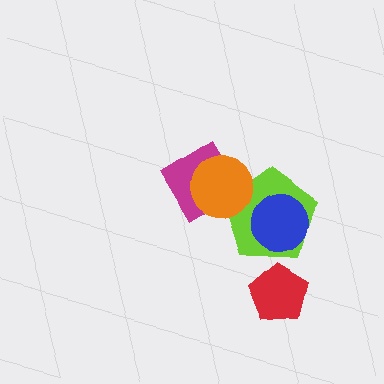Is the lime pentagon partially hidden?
Yes, it is partially covered by another shape.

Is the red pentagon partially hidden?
No, no other shape covers it.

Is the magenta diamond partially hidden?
Yes, it is partially covered by another shape.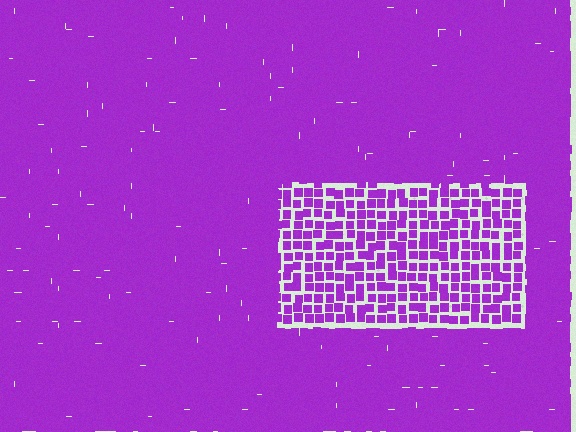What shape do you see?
I see a rectangle.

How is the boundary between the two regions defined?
The boundary is defined by a change in element density (approximately 2.0x ratio). All elements are the same color, size, and shape.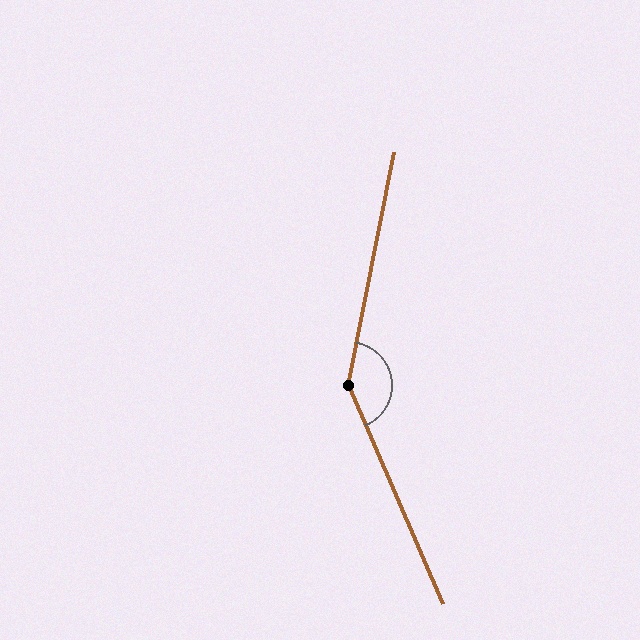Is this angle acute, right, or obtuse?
It is obtuse.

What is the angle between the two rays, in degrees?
Approximately 145 degrees.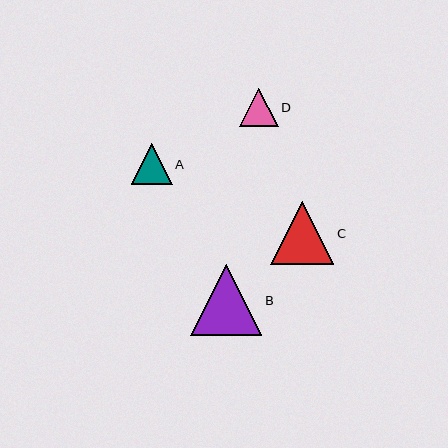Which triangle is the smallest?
Triangle D is the smallest with a size of approximately 39 pixels.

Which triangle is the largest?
Triangle B is the largest with a size of approximately 71 pixels.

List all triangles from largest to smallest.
From largest to smallest: B, C, A, D.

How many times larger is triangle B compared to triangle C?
Triangle B is approximately 1.1 times the size of triangle C.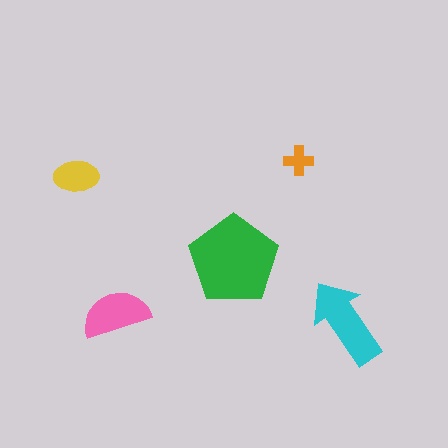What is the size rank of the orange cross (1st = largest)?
5th.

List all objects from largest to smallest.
The green pentagon, the cyan arrow, the pink semicircle, the yellow ellipse, the orange cross.